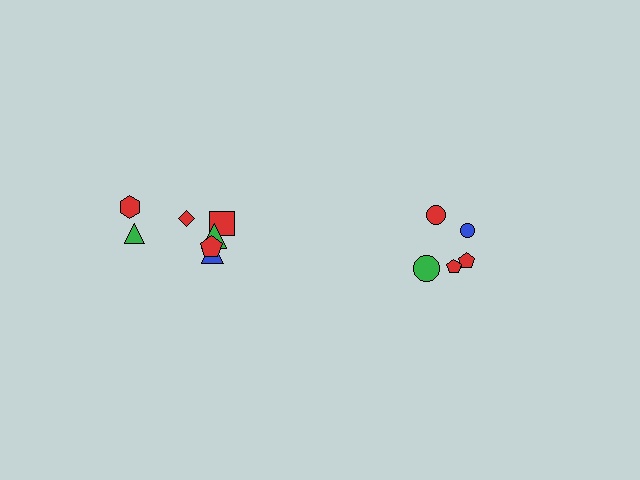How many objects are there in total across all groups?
There are 12 objects.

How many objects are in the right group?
There are 5 objects.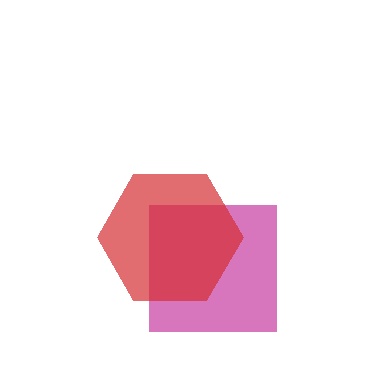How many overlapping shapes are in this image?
There are 2 overlapping shapes in the image.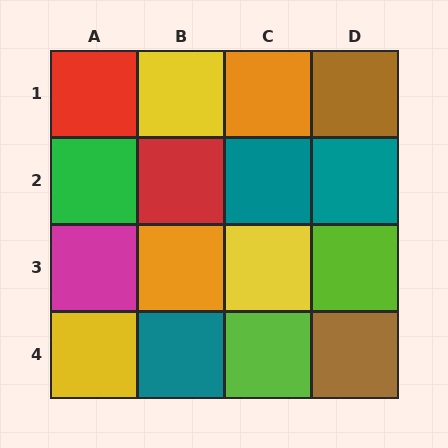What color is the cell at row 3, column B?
Orange.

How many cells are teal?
3 cells are teal.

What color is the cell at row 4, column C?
Lime.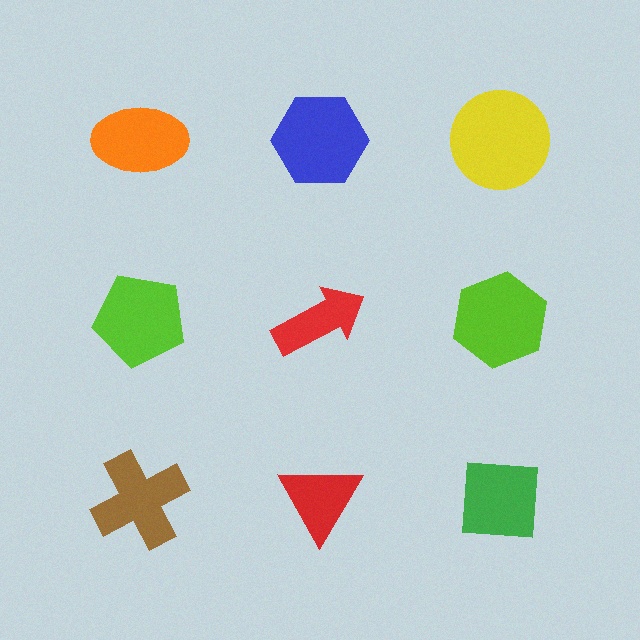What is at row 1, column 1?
An orange ellipse.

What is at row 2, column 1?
A lime pentagon.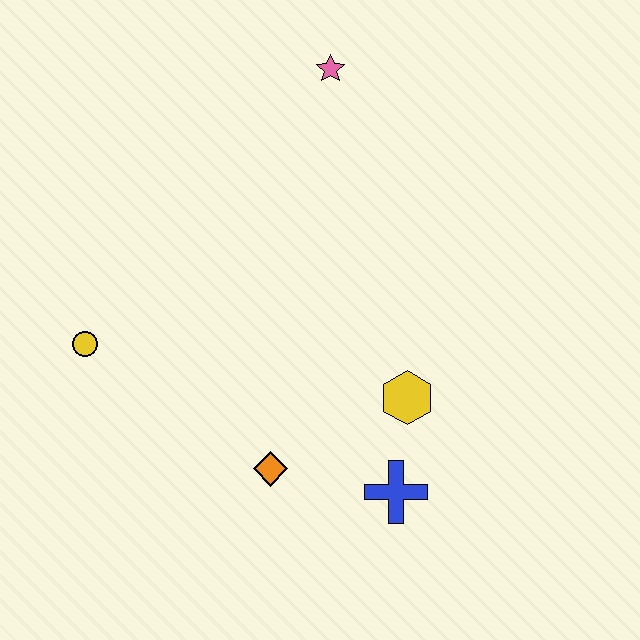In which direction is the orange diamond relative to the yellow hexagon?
The orange diamond is to the left of the yellow hexagon.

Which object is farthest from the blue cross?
The pink star is farthest from the blue cross.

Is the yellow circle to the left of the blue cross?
Yes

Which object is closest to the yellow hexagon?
The blue cross is closest to the yellow hexagon.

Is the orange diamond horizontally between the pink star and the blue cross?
No